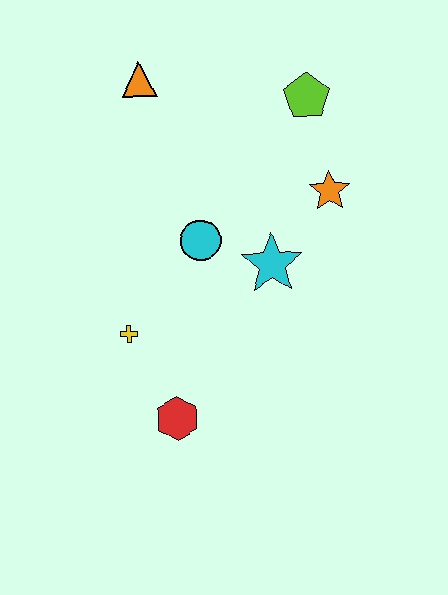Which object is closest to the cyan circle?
The cyan star is closest to the cyan circle.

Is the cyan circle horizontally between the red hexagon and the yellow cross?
No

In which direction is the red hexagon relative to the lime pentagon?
The red hexagon is below the lime pentagon.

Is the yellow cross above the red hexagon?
Yes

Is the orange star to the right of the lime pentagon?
Yes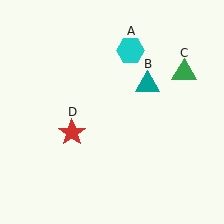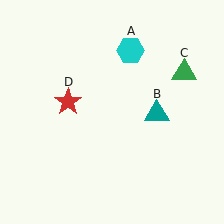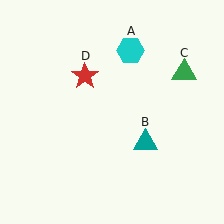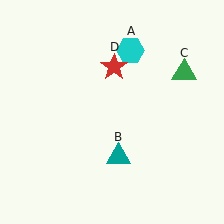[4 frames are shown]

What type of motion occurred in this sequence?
The teal triangle (object B), red star (object D) rotated clockwise around the center of the scene.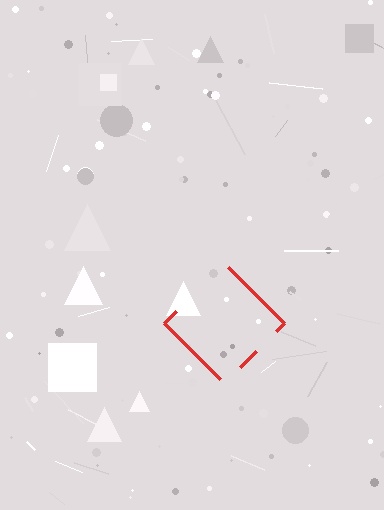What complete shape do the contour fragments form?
The contour fragments form a diamond.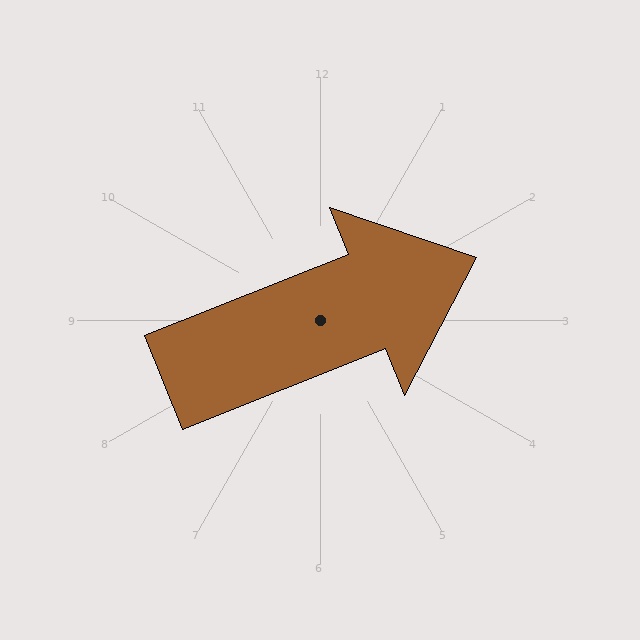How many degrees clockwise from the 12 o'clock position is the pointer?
Approximately 68 degrees.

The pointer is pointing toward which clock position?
Roughly 2 o'clock.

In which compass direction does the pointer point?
East.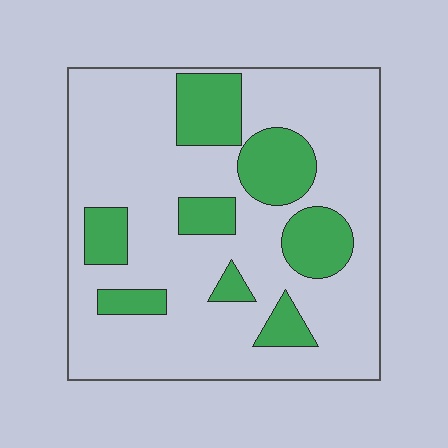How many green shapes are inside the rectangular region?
8.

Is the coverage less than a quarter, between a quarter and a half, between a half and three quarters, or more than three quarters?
Less than a quarter.